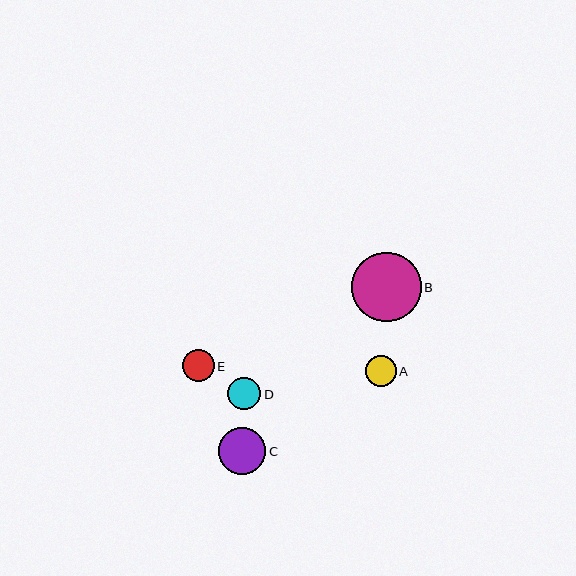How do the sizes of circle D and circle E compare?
Circle D and circle E are approximately the same size.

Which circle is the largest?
Circle B is the largest with a size of approximately 70 pixels.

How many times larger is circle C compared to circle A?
Circle C is approximately 1.5 times the size of circle A.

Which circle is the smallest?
Circle A is the smallest with a size of approximately 31 pixels.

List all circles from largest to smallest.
From largest to smallest: B, C, D, E, A.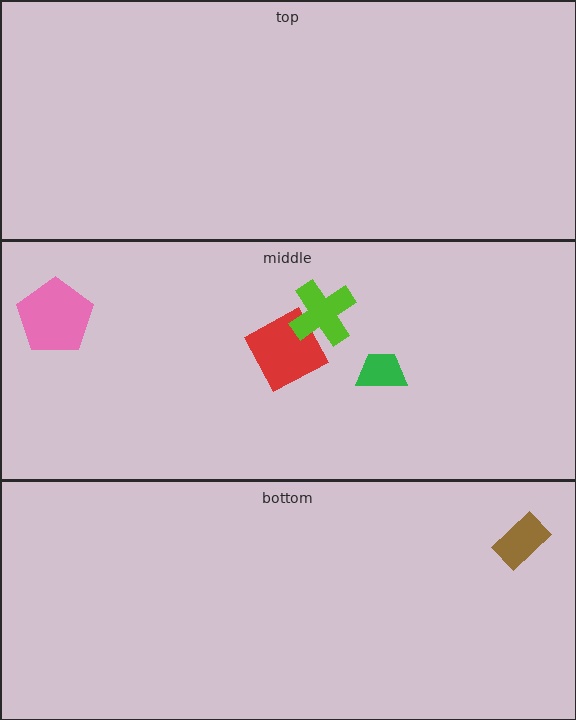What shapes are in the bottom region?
The brown rectangle.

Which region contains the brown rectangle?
The bottom region.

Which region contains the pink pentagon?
The middle region.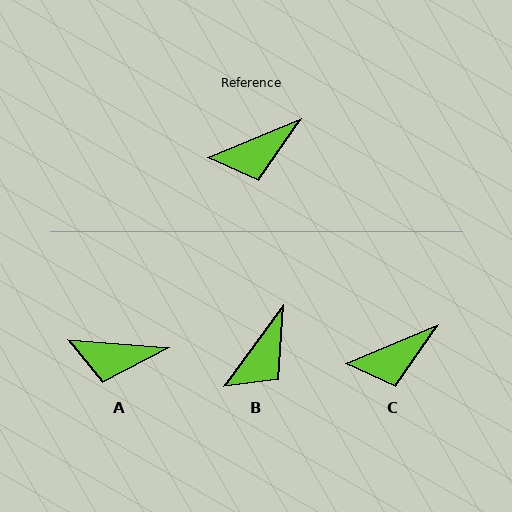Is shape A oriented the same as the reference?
No, it is off by about 28 degrees.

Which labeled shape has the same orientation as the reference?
C.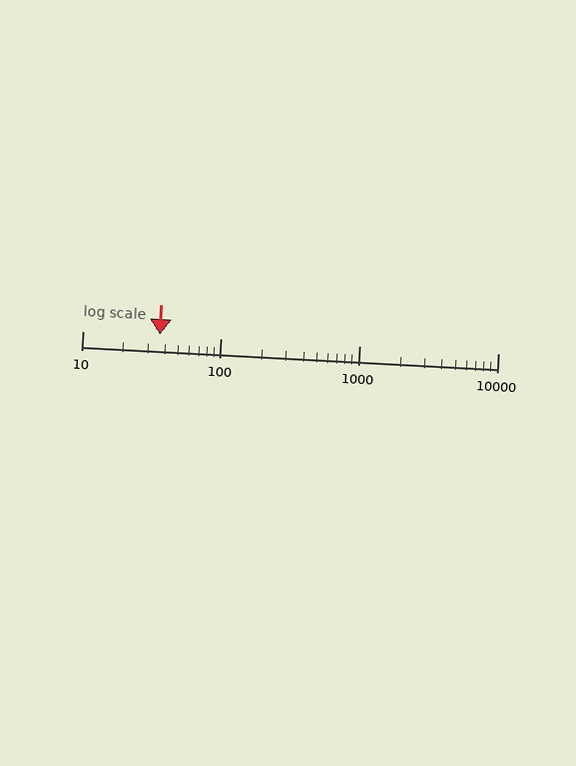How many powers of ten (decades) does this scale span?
The scale spans 3 decades, from 10 to 10000.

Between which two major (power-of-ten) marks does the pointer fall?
The pointer is between 10 and 100.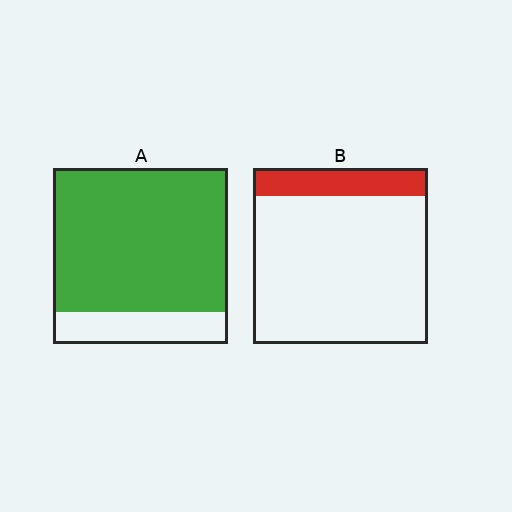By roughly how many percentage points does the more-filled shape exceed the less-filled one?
By roughly 65 percentage points (A over B).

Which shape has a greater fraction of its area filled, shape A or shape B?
Shape A.